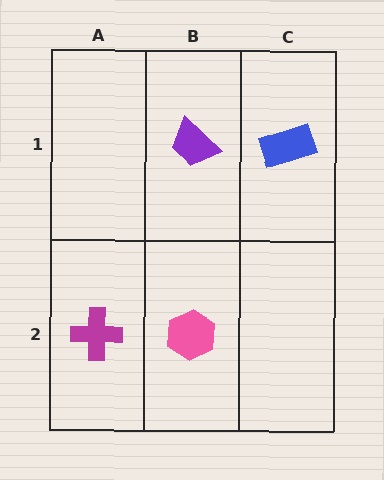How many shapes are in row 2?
2 shapes.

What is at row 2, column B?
A pink hexagon.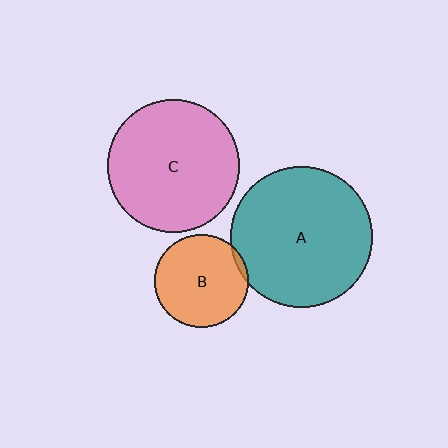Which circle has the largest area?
Circle A (teal).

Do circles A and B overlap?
Yes.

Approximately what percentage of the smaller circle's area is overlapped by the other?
Approximately 5%.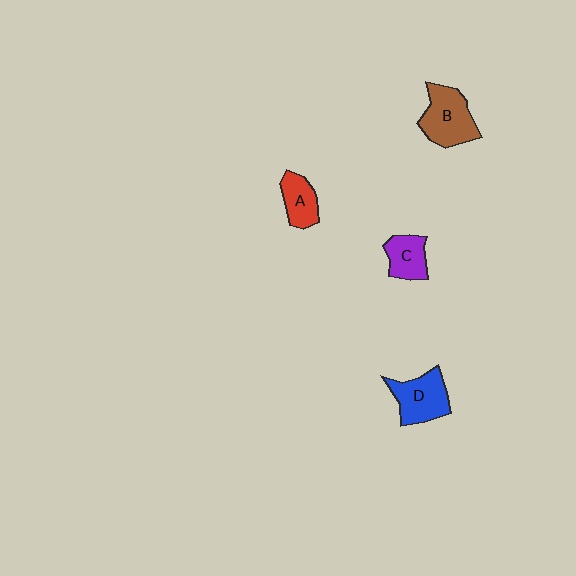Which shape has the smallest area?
Shape A (red).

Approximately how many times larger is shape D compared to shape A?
Approximately 1.5 times.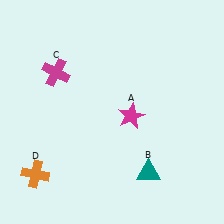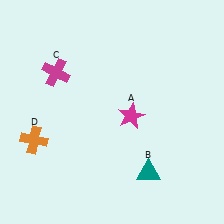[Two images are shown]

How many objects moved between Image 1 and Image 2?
1 object moved between the two images.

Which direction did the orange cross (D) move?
The orange cross (D) moved up.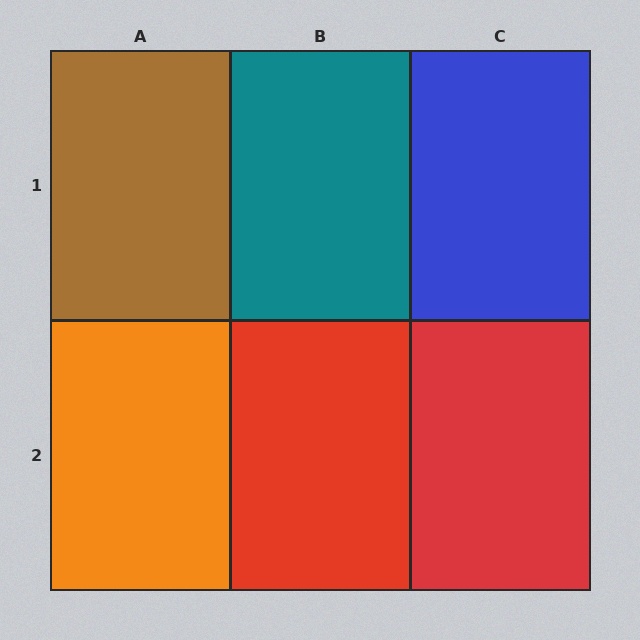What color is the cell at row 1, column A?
Brown.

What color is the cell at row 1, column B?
Teal.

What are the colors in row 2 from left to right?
Orange, red, red.